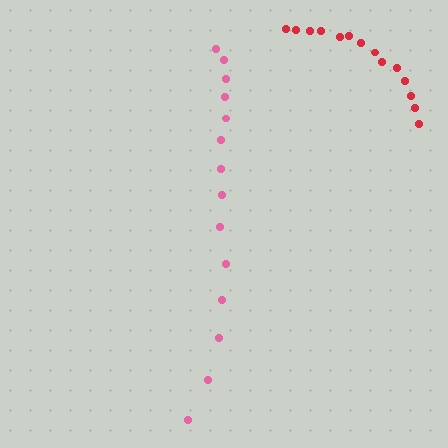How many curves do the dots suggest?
There are 2 distinct paths.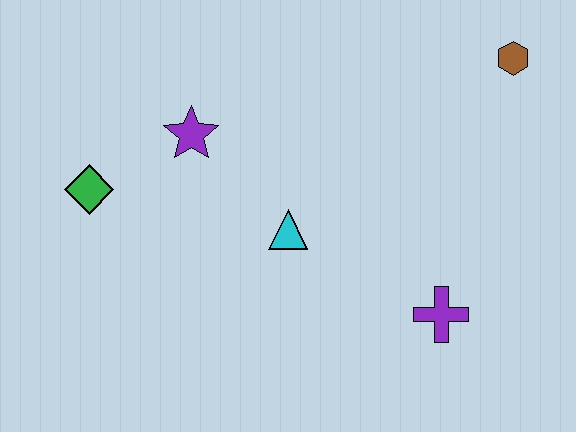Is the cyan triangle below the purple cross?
No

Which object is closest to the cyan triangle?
The purple star is closest to the cyan triangle.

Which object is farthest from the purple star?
The brown hexagon is farthest from the purple star.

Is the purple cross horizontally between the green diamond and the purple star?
No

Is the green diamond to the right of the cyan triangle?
No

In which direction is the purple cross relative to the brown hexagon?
The purple cross is below the brown hexagon.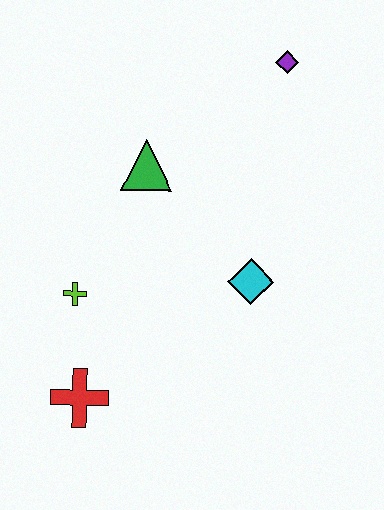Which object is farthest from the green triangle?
The red cross is farthest from the green triangle.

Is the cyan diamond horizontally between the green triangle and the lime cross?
No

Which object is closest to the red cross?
The lime cross is closest to the red cross.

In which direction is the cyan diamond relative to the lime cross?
The cyan diamond is to the right of the lime cross.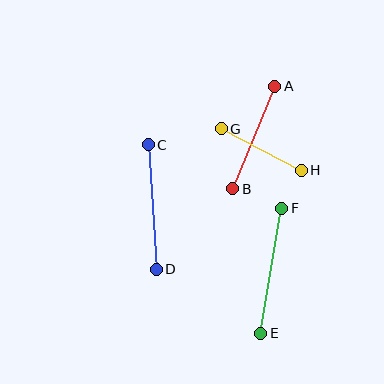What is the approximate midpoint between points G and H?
The midpoint is at approximately (261, 149) pixels.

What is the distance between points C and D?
The distance is approximately 125 pixels.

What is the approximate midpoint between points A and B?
The midpoint is at approximately (254, 138) pixels.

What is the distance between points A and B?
The distance is approximately 111 pixels.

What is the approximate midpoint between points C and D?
The midpoint is at approximately (152, 207) pixels.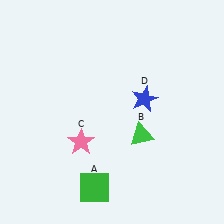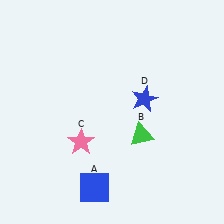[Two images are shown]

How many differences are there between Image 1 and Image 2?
There is 1 difference between the two images.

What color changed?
The square (A) changed from green in Image 1 to blue in Image 2.